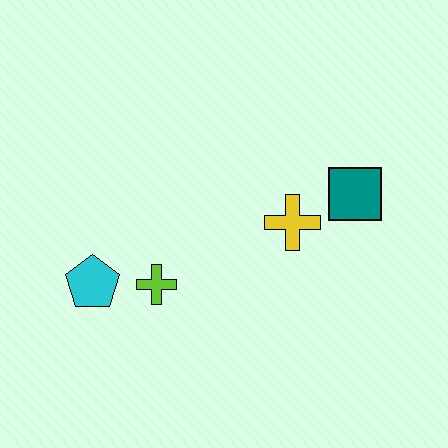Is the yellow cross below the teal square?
Yes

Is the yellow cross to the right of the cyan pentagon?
Yes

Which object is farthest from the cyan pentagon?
The teal square is farthest from the cyan pentagon.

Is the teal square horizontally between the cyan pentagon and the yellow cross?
No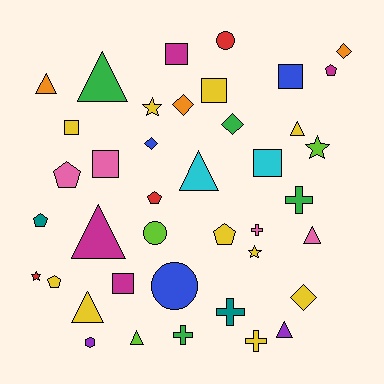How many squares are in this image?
There are 7 squares.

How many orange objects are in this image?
There are 3 orange objects.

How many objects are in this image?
There are 40 objects.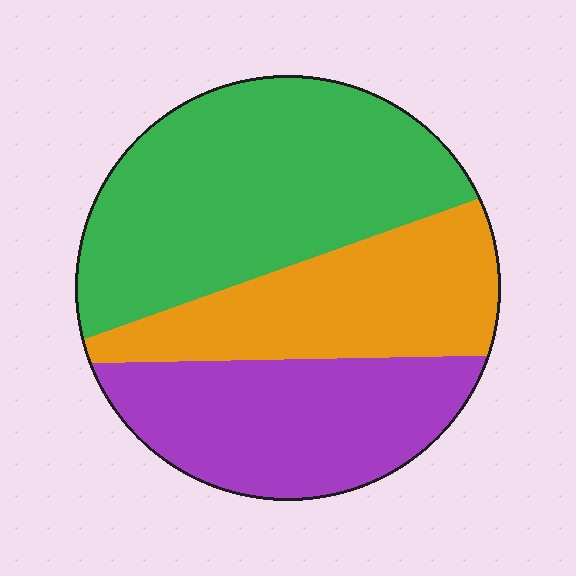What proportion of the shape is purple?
Purple covers 29% of the shape.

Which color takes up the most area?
Green, at roughly 45%.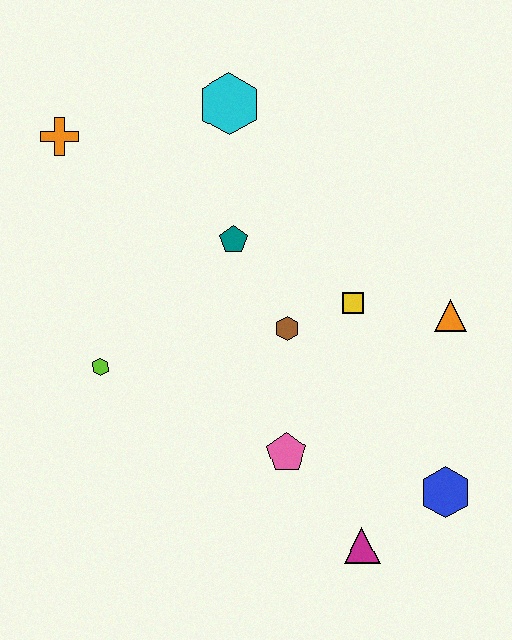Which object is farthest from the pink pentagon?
The orange cross is farthest from the pink pentagon.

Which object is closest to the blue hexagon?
The magenta triangle is closest to the blue hexagon.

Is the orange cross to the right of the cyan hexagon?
No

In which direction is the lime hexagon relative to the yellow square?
The lime hexagon is to the left of the yellow square.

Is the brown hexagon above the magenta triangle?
Yes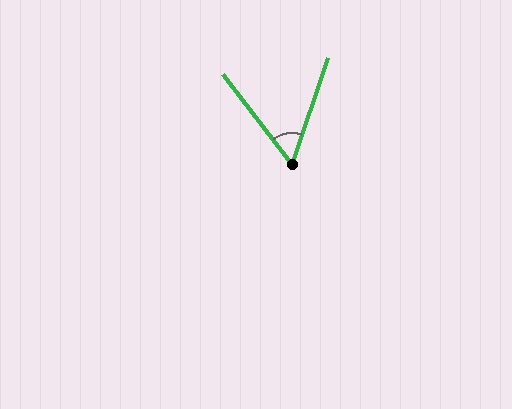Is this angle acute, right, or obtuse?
It is acute.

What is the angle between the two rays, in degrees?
Approximately 56 degrees.